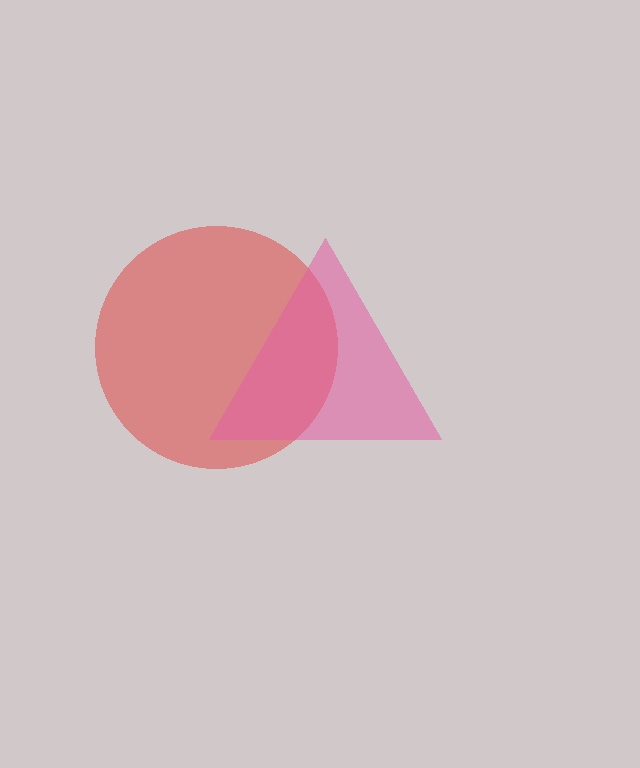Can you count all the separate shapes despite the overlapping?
Yes, there are 2 separate shapes.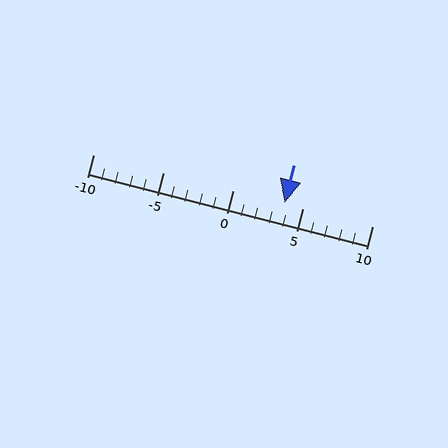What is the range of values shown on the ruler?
The ruler shows values from -10 to 10.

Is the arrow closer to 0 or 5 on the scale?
The arrow is closer to 5.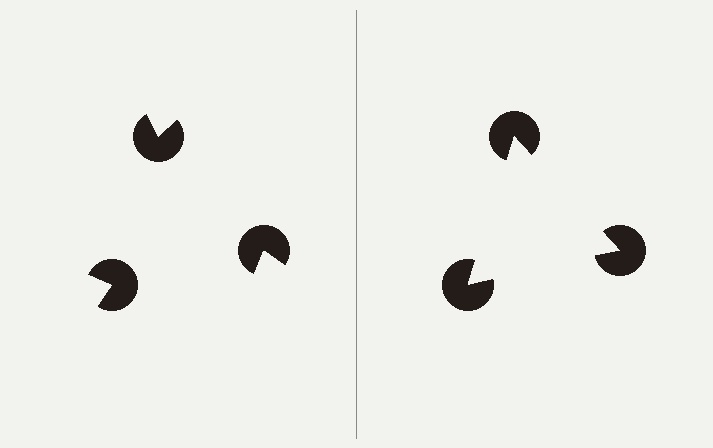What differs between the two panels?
The pac-man discs are positioned identically on both sides; only the wedge orientations differ. On the right they align to a triangle; on the left they are misaligned.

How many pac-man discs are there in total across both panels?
6 — 3 on each side.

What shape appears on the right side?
An illusory triangle.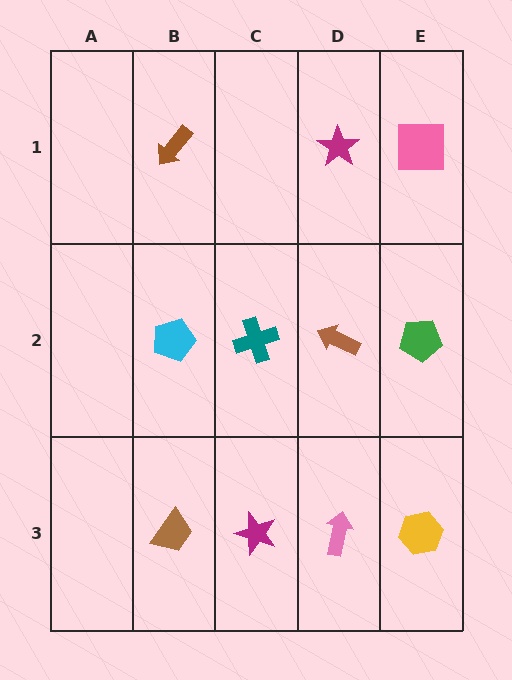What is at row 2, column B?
A cyan pentagon.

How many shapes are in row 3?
4 shapes.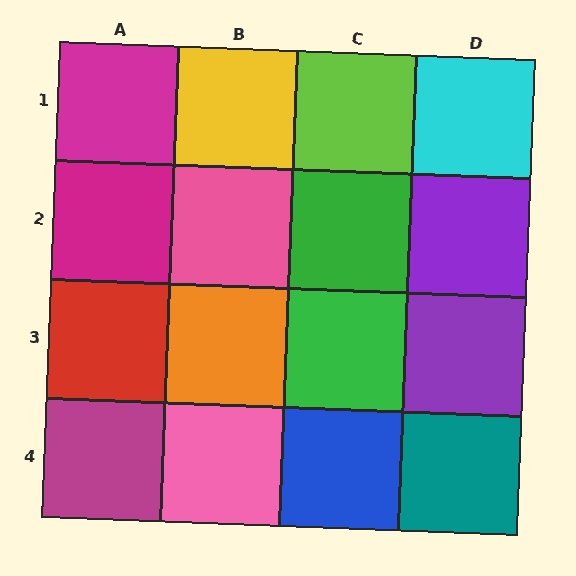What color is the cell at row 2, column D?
Purple.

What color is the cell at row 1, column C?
Lime.